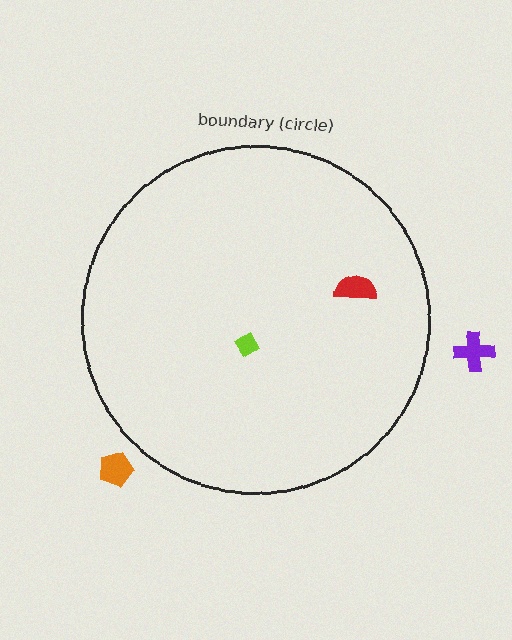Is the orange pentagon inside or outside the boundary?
Outside.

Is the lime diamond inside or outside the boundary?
Inside.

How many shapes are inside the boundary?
2 inside, 2 outside.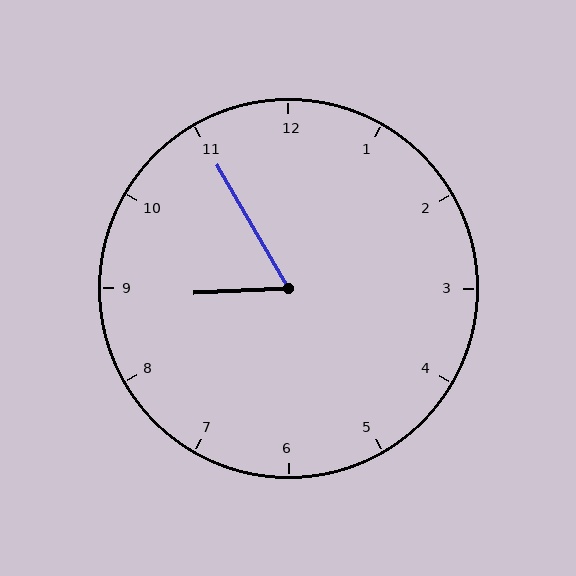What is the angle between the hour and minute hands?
Approximately 62 degrees.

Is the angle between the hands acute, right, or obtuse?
It is acute.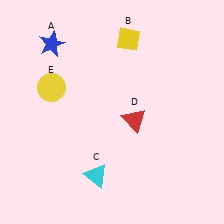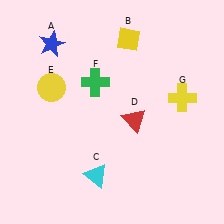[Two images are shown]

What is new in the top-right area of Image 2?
A yellow cross (G) was added in the top-right area of Image 2.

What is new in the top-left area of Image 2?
A green cross (F) was added in the top-left area of Image 2.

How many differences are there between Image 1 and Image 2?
There are 2 differences between the two images.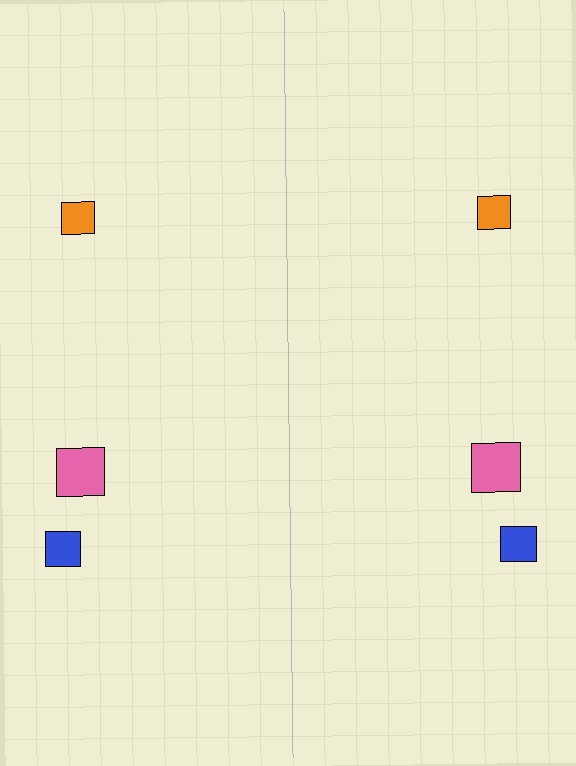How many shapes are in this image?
There are 6 shapes in this image.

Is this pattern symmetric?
Yes, this pattern has bilateral (reflection) symmetry.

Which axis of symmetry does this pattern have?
The pattern has a vertical axis of symmetry running through the center of the image.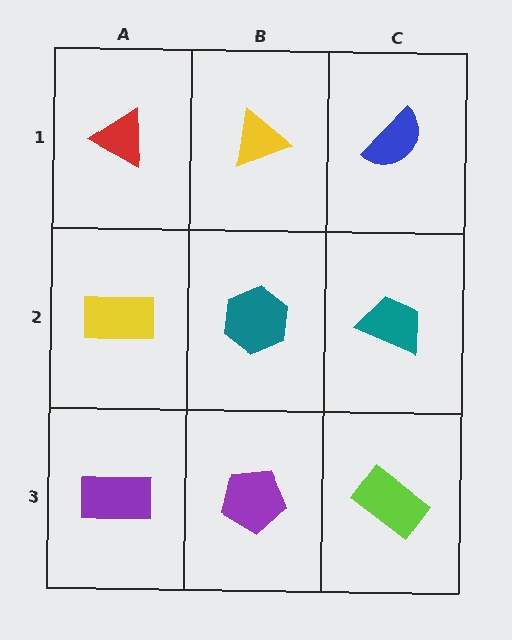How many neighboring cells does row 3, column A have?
2.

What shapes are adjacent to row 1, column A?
A yellow rectangle (row 2, column A), a yellow triangle (row 1, column B).